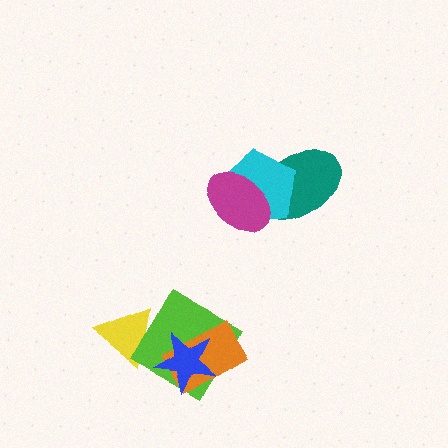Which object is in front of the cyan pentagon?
The magenta ellipse is in front of the cyan pentagon.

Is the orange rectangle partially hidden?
Yes, it is partially covered by another shape.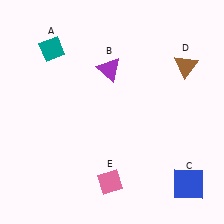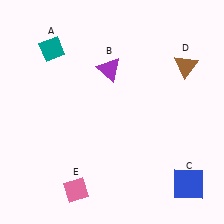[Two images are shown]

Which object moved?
The pink diamond (E) moved left.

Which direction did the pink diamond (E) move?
The pink diamond (E) moved left.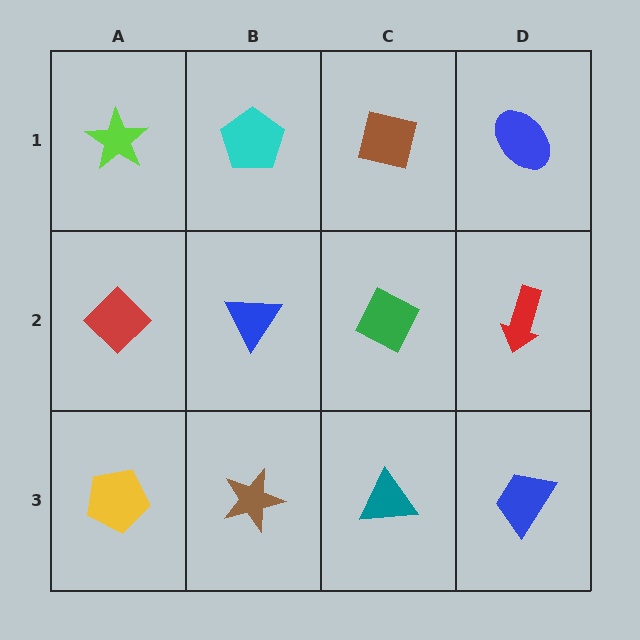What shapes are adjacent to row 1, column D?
A red arrow (row 2, column D), a brown square (row 1, column C).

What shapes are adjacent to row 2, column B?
A cyan pentagon (row 1, column B), a brown star (row 3, column B), a red diamond (row 2, column A), a green diamond (row 2, column C).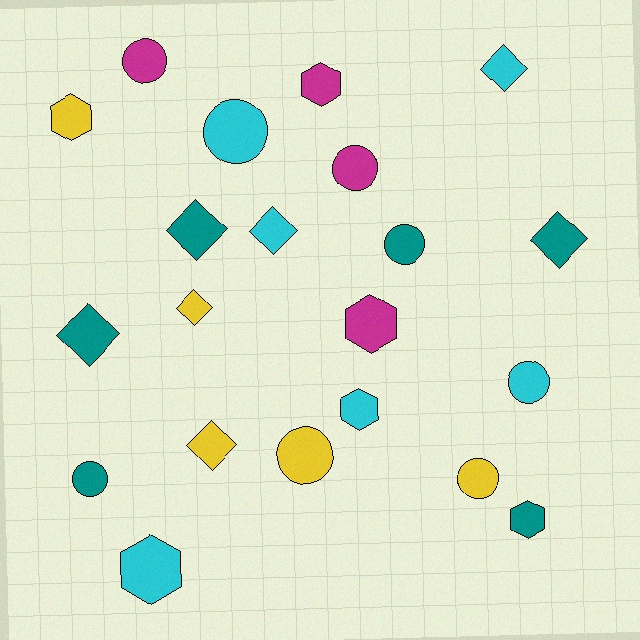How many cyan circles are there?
There are 2 cyan circles.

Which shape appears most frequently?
Circle, with 8 objects.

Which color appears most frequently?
Teal, with 6 objects.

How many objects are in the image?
There are 21 objects.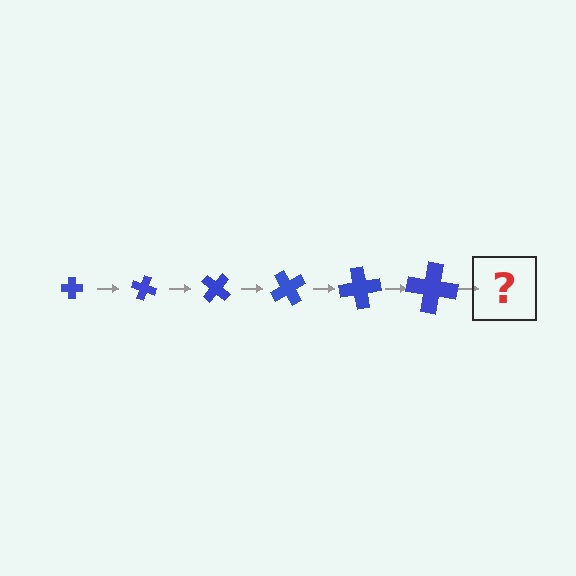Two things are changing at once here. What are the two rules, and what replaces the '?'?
The two rules are that the cross grows larger each step and it rotates 20 degrees each step. The '?' should be a cross, larger than the previous one and rotated 120 degrees from the start.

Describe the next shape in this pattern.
It should be a cross, larger than the previous one and rotated 120 degrees from the start.